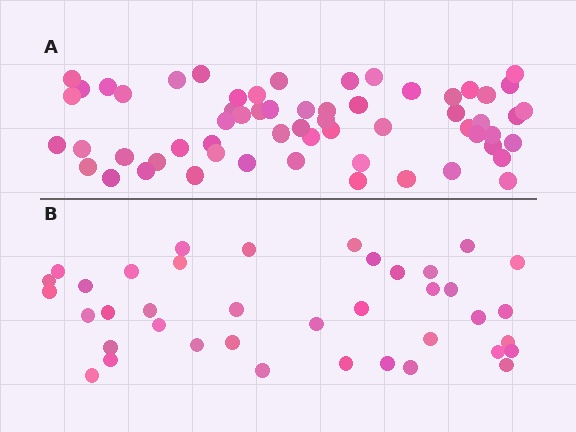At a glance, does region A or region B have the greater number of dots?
Region A (the top region) has more dots.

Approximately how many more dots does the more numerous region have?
Region A has approximately 20 more dots than region B.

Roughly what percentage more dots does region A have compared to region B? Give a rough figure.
About 55% more.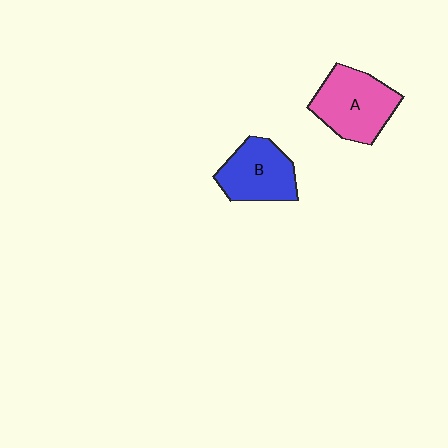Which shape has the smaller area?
Shape B (blue).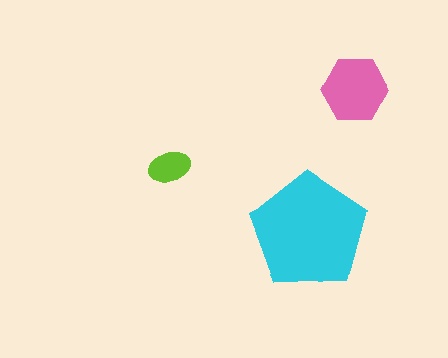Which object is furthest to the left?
The lime ellipse is leftmost.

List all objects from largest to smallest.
The cyan pentagon, the pink hexagon, the lime ellipse.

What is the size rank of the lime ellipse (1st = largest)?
3rd.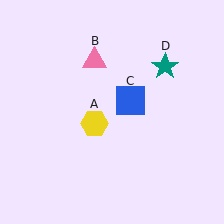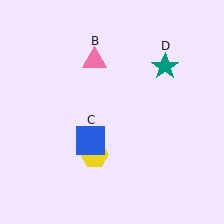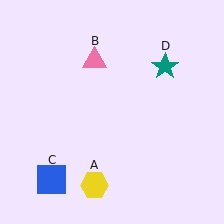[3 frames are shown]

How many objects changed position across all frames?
2 objects changed position: yellow hexagon (object A), blue square (object C).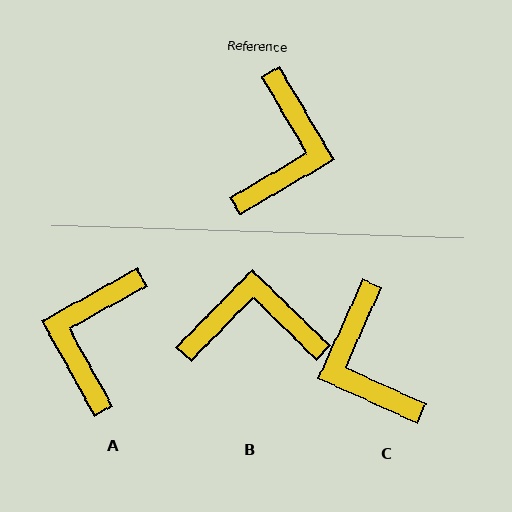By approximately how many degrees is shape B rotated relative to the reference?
Approximately 105 degrees counter-clockwise.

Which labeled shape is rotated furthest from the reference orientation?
A, about 179 degrees away.